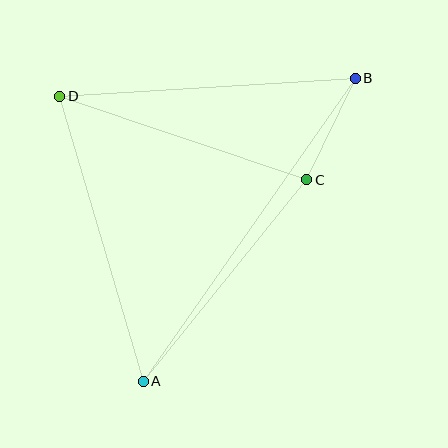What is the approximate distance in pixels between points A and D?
The distance between A and D is approximately 297 pixels.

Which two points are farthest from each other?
Points A and B are farthest from each other.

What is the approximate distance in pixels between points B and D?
The distance between B and D is approximately 296 pixels.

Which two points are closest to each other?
Points B and C are closest to each other.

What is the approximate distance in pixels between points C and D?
The distance between C and D is approximately 260 pixels.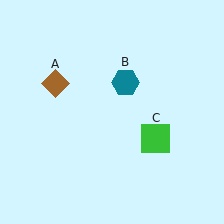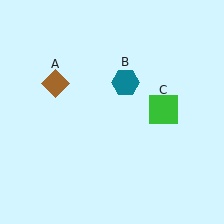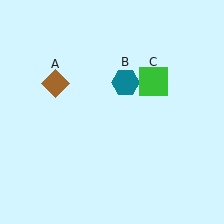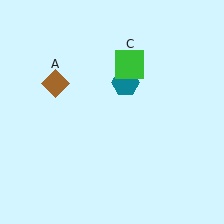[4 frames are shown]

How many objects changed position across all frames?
1 object changed position: green square (object C).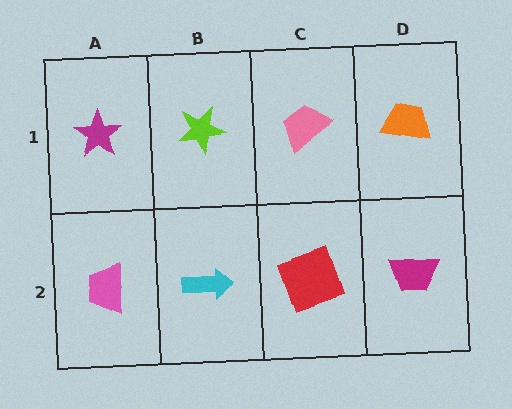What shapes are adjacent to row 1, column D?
A magenta trapezoid (row 2, column D), a pink trapezoid (row 1, column C).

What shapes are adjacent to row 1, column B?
A cyan arrow (row 2, column B), a magenta star (row 1, column A), a pink trapezoid (row 1, column C).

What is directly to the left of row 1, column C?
A lime star.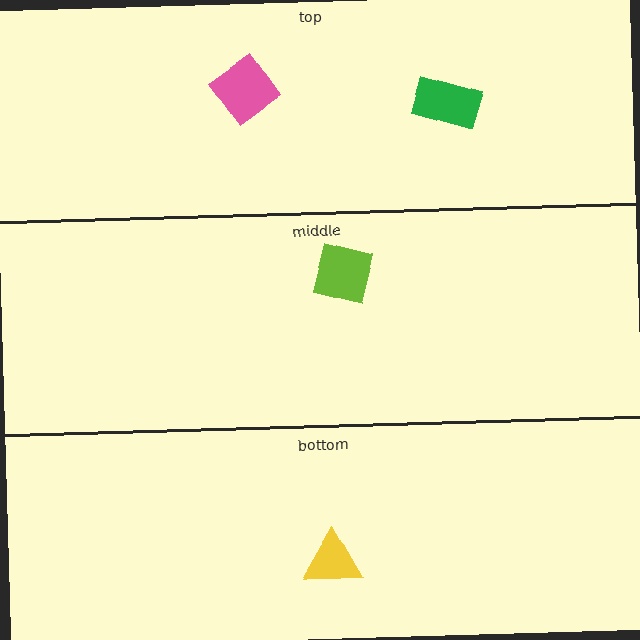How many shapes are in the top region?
2.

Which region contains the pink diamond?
The top region.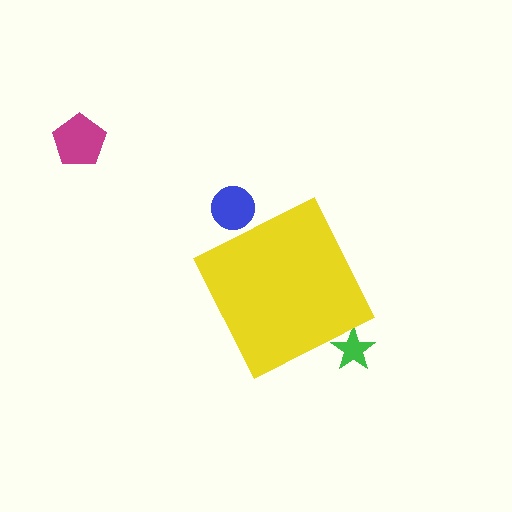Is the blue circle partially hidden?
Yes, the blue circle is partially hidden behind the yellow diamond.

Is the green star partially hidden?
Yes, the green star is partially hidden behind the yellow diamond.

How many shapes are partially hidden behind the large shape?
2 shapes are partially hidden.